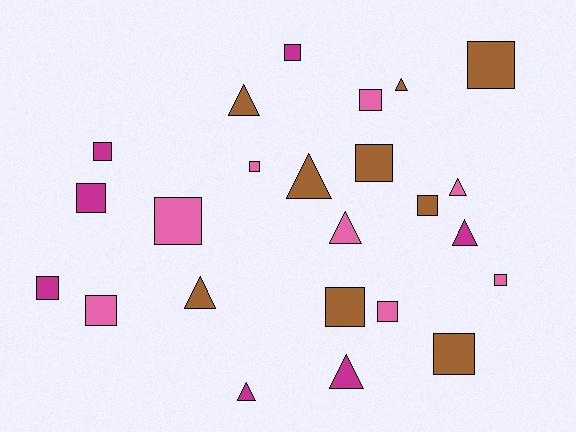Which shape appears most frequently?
Square, with 15 objects.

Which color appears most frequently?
Brown, with 9 objects.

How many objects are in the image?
There are 24 objects.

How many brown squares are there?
There are 5 brown squares.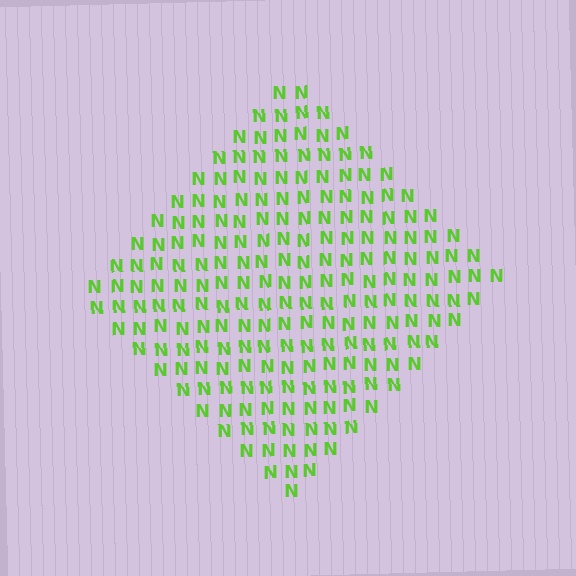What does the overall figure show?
The overall figure shows a diamond.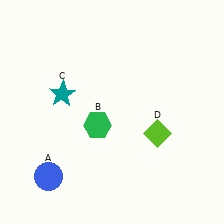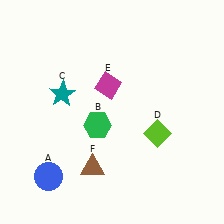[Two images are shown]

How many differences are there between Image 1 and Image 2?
There are 2 differences between the two images.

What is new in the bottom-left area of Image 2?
A brown triangle (F) was added in the bottom-left area of Image 2.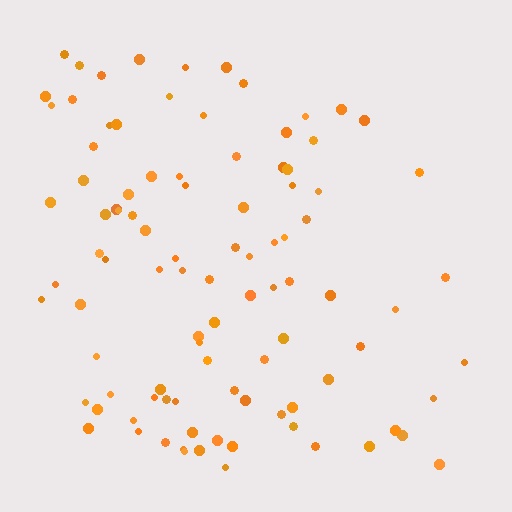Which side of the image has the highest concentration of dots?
The left.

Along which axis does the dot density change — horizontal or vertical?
Horizontal.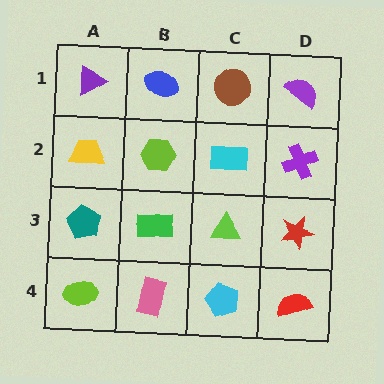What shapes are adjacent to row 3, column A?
A yellow trapezoid (row 2, column A), a lime ellipse (row 4, column A), a green rectangle (row 3, column B).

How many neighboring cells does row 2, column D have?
3.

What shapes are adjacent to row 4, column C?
A lime triangle (row 3, column C), a pink rectangle (row 4, column B), a red semicircle (row 4, column D).